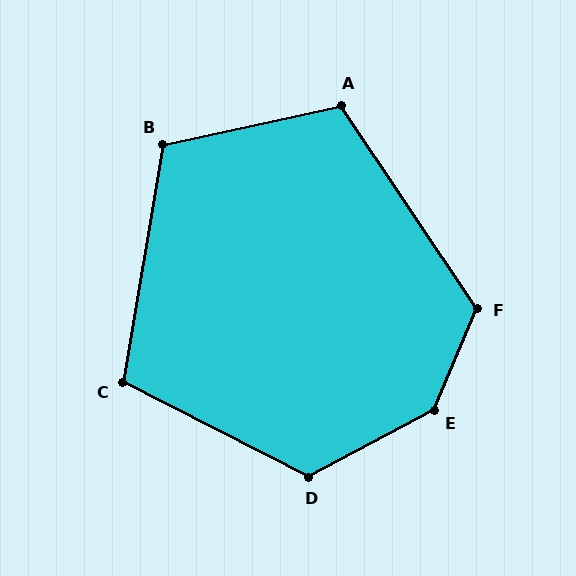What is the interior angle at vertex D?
Approximately 125 degrees (obtuse).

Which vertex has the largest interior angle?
E, at approximately 141 degrees.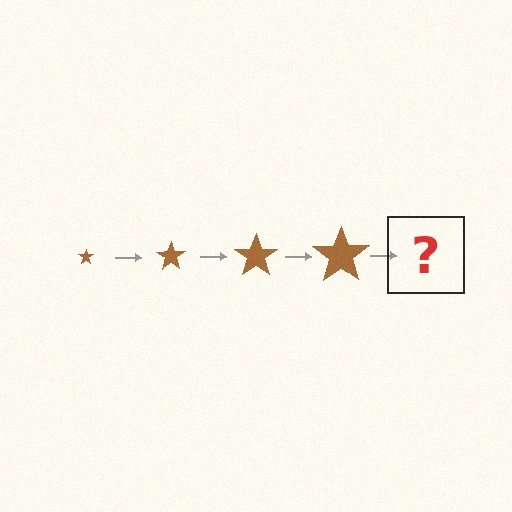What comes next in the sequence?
The next element should be a brown star, larger than the previous one.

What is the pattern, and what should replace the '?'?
The pattern is that the star gets progressively larger each step. The '?' should be a brown star, larger than the previous one.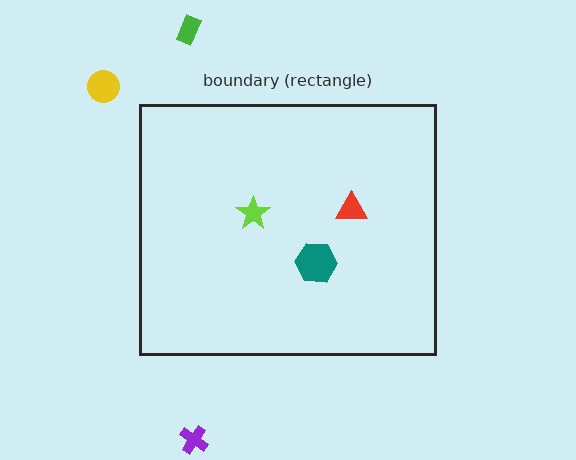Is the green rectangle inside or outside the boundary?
Outside.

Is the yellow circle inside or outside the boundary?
Outside.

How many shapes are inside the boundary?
3 inside, 3 outside.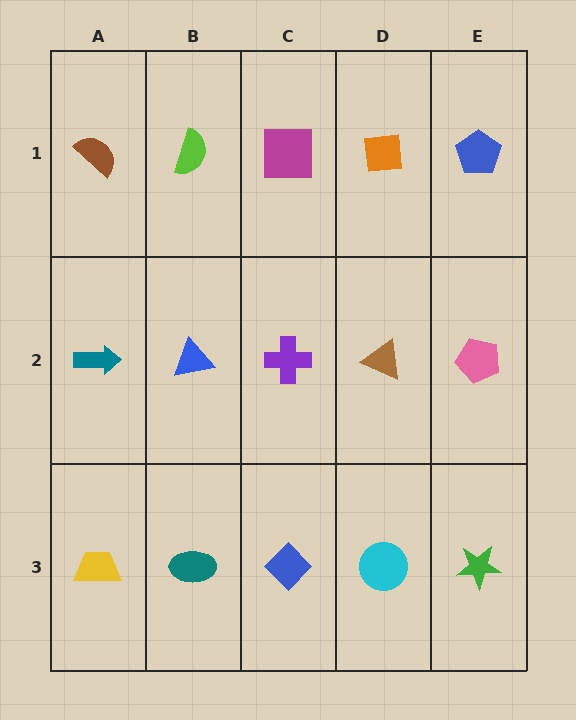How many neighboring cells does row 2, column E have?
3.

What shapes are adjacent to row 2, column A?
A brown semicircle (row 1, column A), a yellow trapezoid (row 3, column A), a blue triangle (row 2, column B).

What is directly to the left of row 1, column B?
A brown semicircle.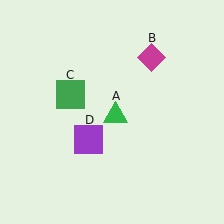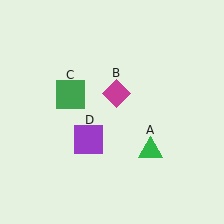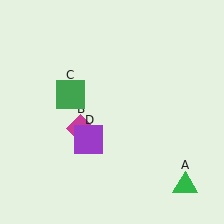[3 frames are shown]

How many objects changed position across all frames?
2 objects changed position: green triangle (object A), magenta diamond (object B).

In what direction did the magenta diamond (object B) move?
The magenta diamond (object B) moved down and to the left.